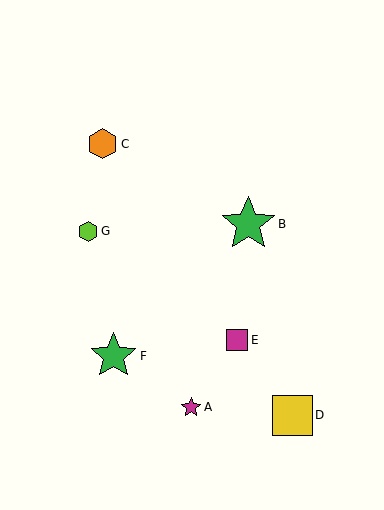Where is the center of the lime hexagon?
The center of the lime hexagon is at (88, 231).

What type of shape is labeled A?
Shape A is a magenta star.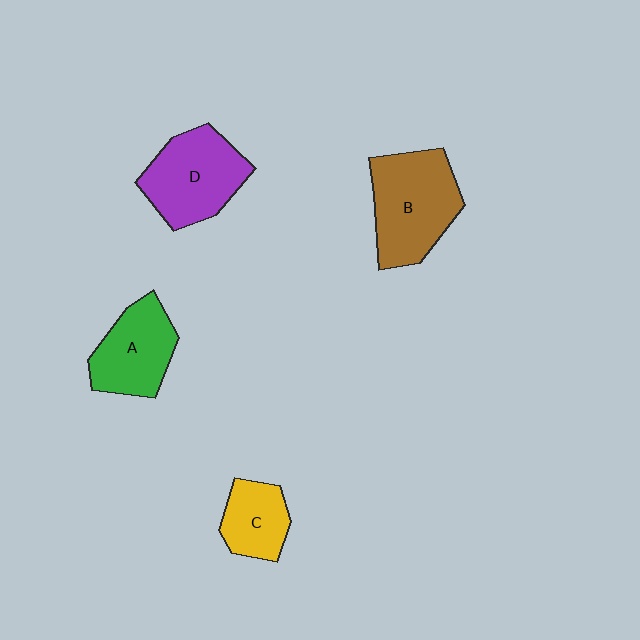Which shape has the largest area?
Shape B (brown).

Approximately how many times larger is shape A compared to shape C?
Approximately 1.4 times.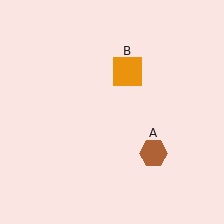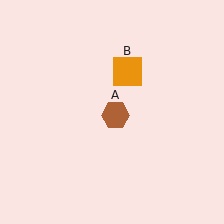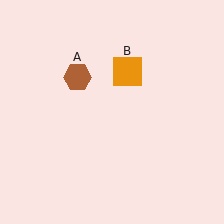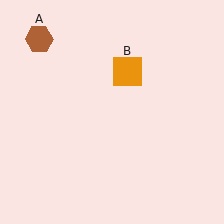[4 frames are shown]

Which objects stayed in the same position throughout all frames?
Orange square (object B) remained stationary.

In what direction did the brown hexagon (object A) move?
The brown hexagon (object A) moved up and to the left.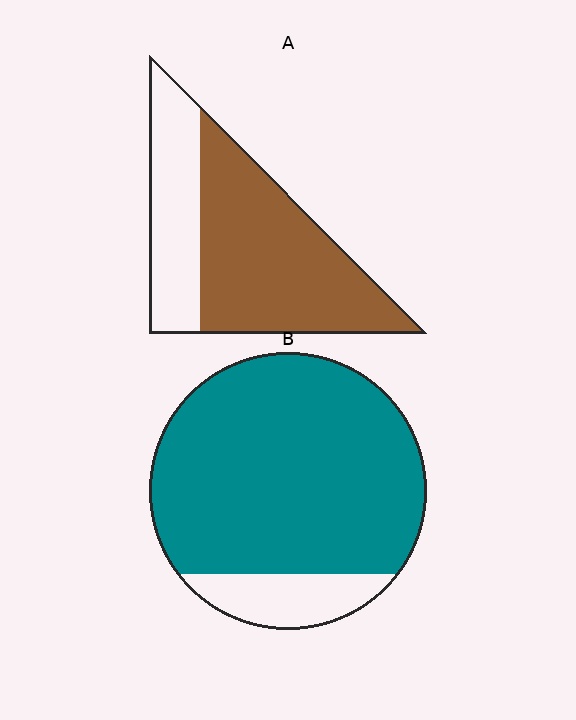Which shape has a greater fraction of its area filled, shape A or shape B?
Shape B.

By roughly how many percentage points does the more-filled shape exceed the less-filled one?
By roughly 20 percentage points (B over A).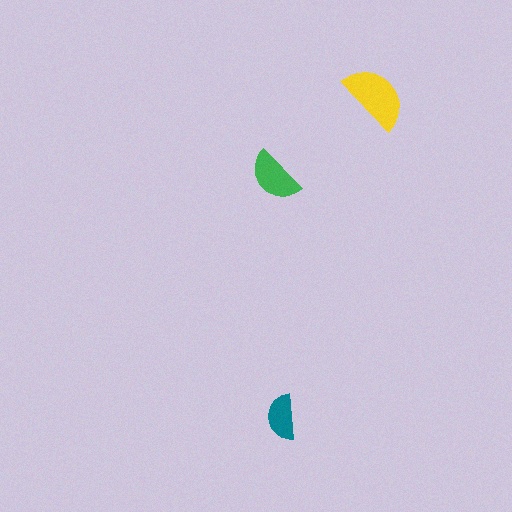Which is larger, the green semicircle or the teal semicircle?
The green one.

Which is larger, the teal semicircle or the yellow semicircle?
The yellow one.